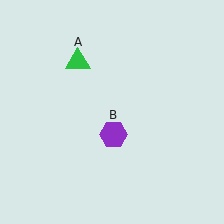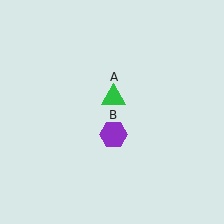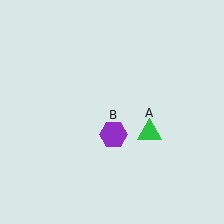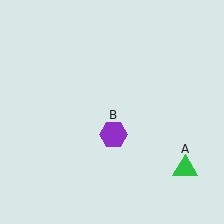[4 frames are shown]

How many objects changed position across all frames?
1 object changed position: green triangle (object A).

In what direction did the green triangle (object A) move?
The green triangle (object A) moved down and to the right.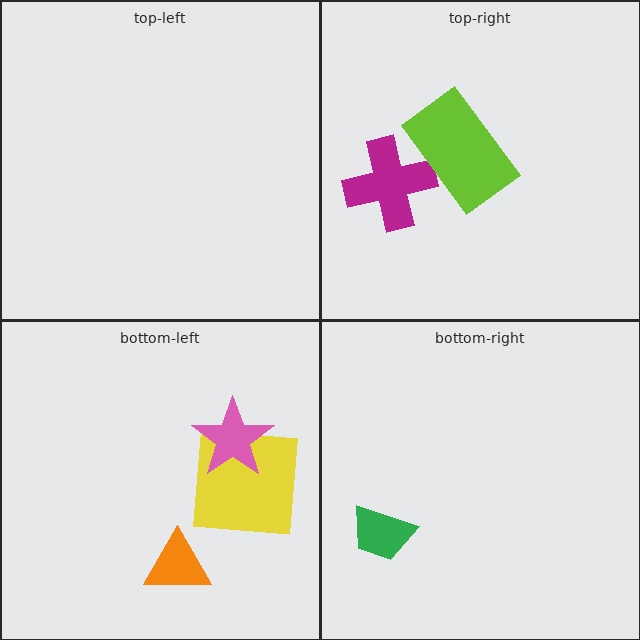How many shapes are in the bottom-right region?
1.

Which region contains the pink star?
The bottom-left region.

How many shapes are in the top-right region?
2.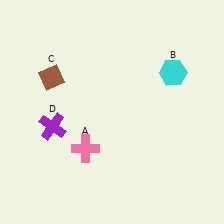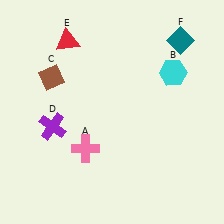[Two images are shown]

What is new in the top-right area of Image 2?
A teal diamond (F) was added in the top-right area of Image 2.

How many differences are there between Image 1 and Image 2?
There are 2 differences between the two images.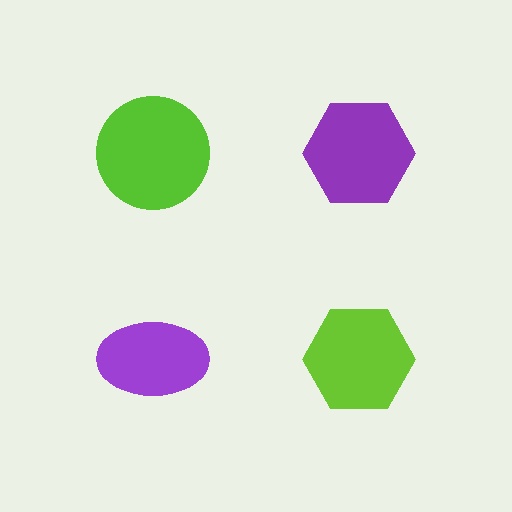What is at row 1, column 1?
A lime circle.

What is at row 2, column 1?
A purple ellipse.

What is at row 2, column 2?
A lime hexagon.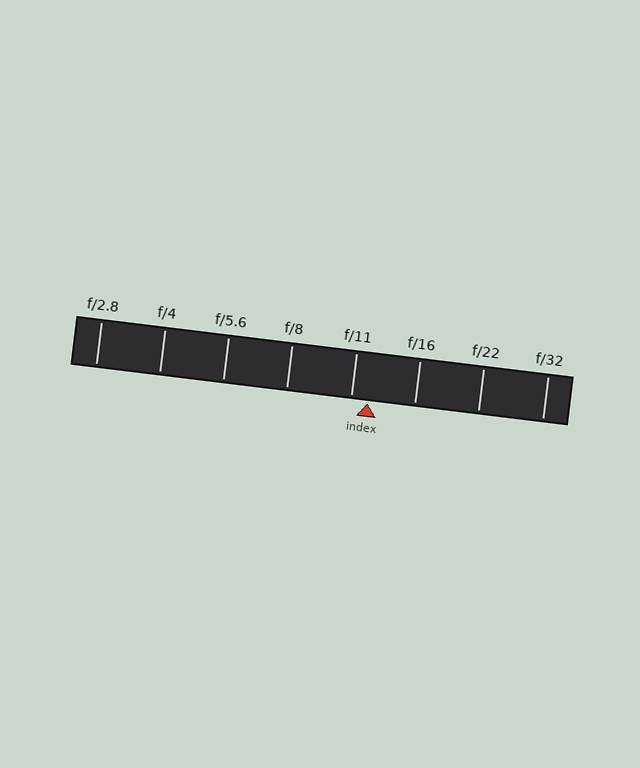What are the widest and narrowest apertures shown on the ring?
The widest aperture shown is f/2.8 and the narrowest is f/32.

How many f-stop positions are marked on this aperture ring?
There are 8 f-stop positions marked.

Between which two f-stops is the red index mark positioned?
The index mark is between f/11 and f/16.